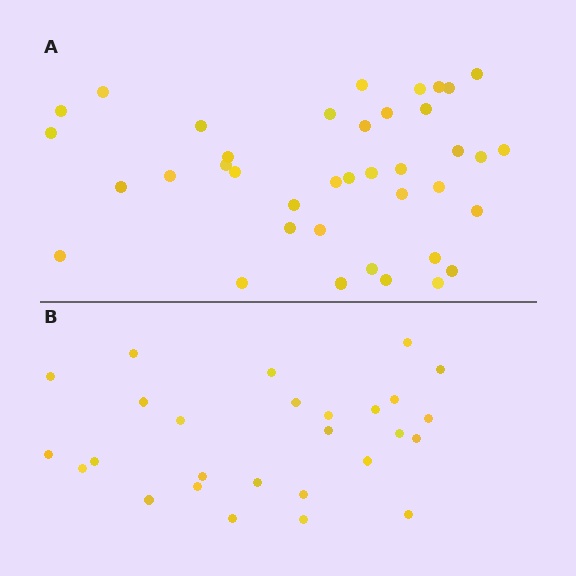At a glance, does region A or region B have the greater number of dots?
Region A (the top region) has more dots.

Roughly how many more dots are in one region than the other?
Region A has roughly 12 or so more dots than region B.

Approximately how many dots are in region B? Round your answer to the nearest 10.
About 30 dots. (The exact count is 27, which rounds to 30.)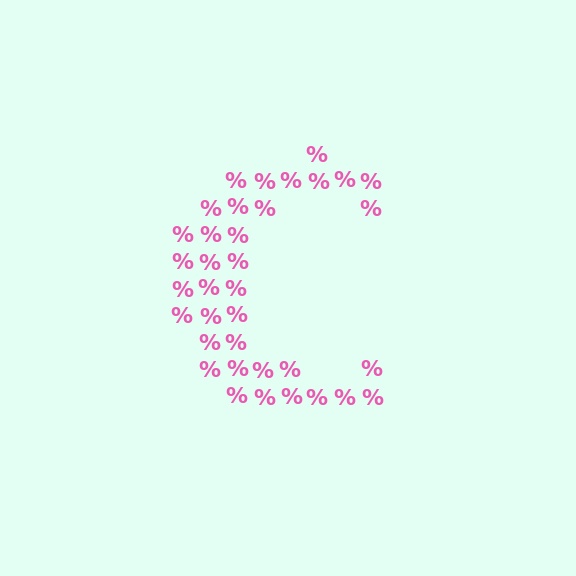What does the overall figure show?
The overall figure shows the letter C.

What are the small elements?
The small elements are percent signs.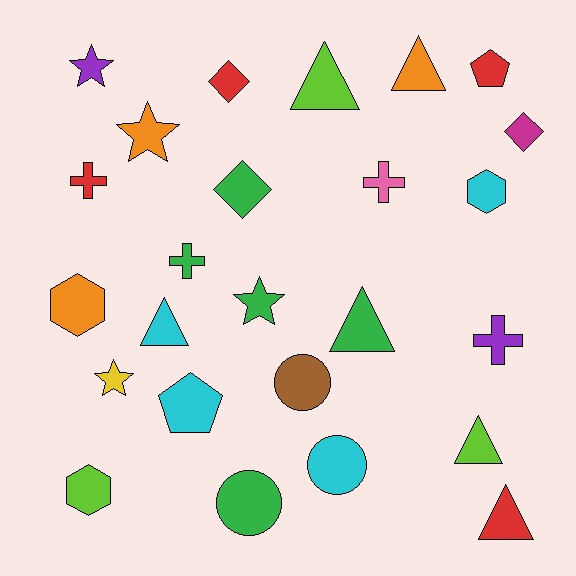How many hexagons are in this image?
There are 3 hexagons.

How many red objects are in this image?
There are 4 red objects.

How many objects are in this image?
There are 25 objects.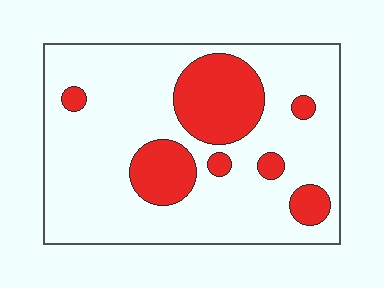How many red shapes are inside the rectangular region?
7.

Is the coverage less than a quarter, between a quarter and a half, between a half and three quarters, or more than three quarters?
Less than a quarter.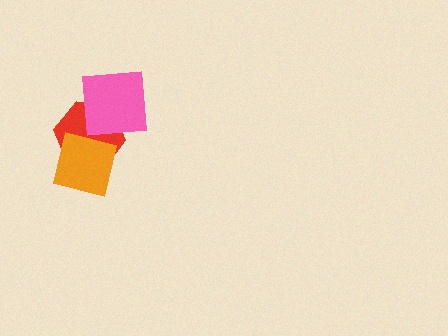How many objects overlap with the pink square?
1 object overlaps with the pink square.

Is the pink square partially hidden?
No, no other shape covers it.